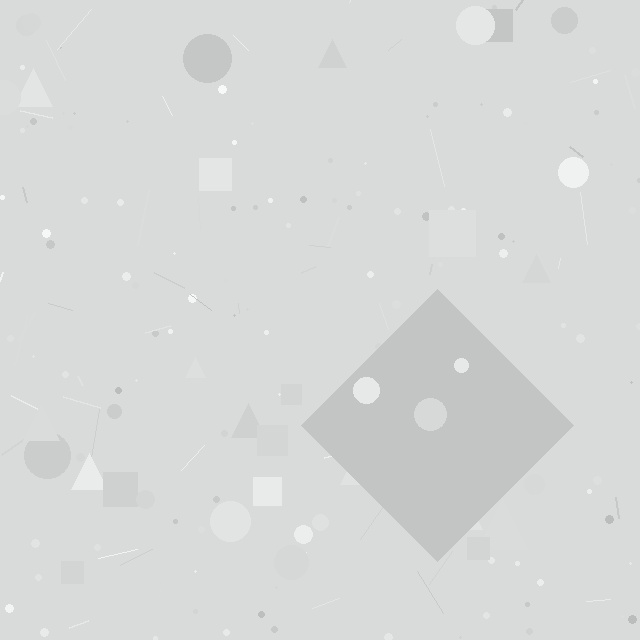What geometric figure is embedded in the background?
A diamond is embedded in the background.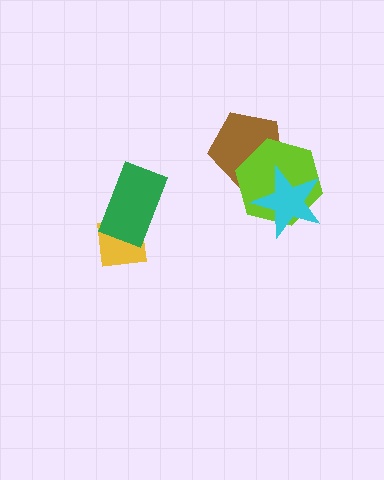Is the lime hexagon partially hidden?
Yes, it is partially covered by another shape.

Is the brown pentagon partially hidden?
Yes, it is partially covered by another shape.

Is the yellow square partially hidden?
Yes, it is partially covered by another shape.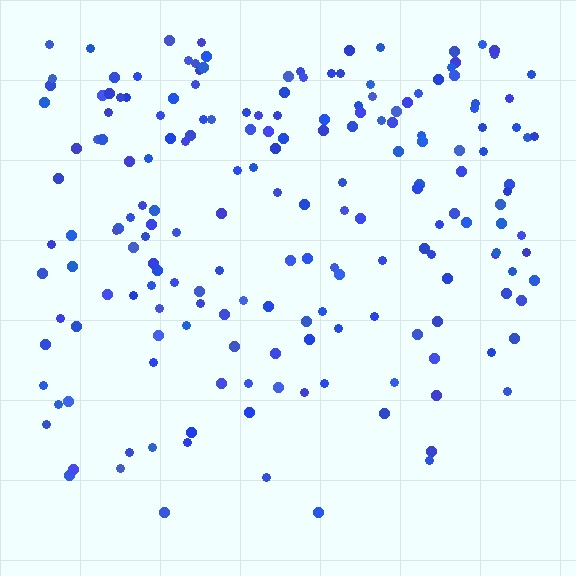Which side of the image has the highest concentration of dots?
The top.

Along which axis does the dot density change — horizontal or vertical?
Vertical.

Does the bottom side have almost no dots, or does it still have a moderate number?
Still a moderate number, just noticeably fewer than the top.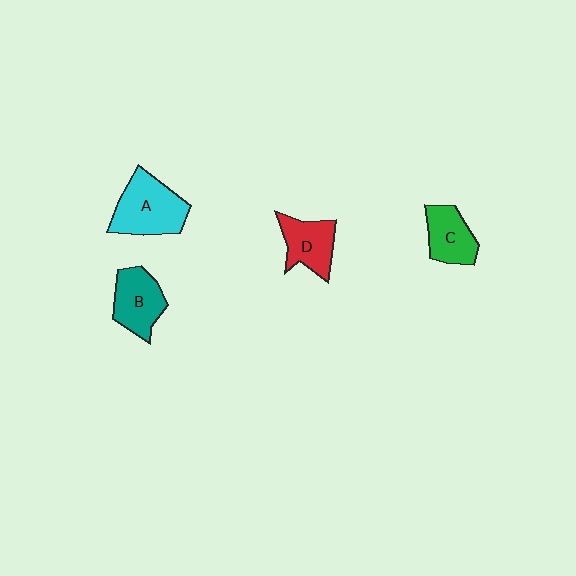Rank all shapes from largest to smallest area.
From largest to smallest: A (cyan), B (teal), D (red), C (green).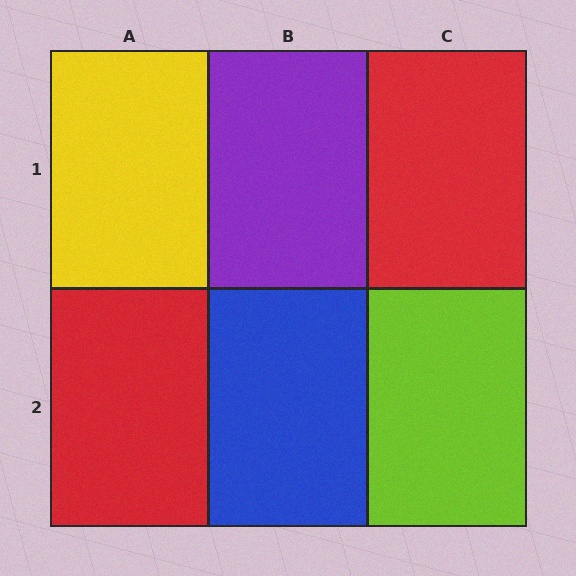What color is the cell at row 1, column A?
Yellow.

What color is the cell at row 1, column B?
Purple.